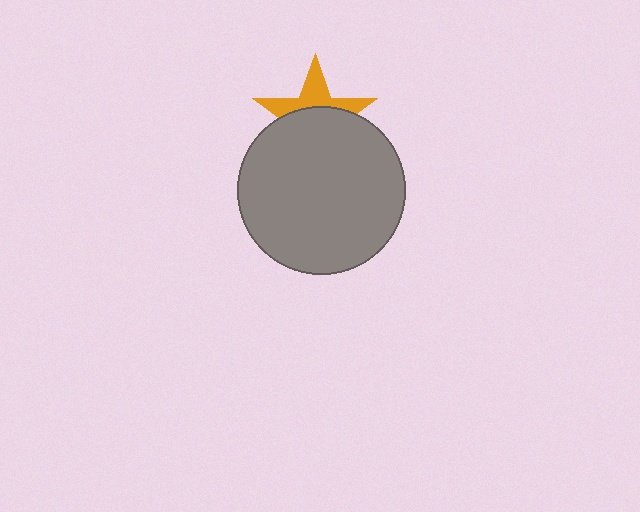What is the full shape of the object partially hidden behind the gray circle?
The partially hidden object is an orange star.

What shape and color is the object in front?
The object in front is a gray circle.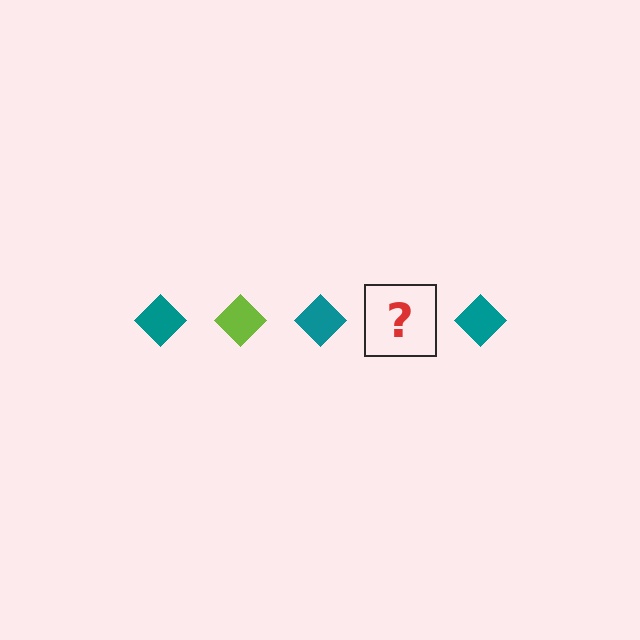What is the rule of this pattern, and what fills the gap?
The rule is that the pattern cycles through teal, lime diamonds. The gap should be filled with a lime diamond.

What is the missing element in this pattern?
The missing element is a lime diamond.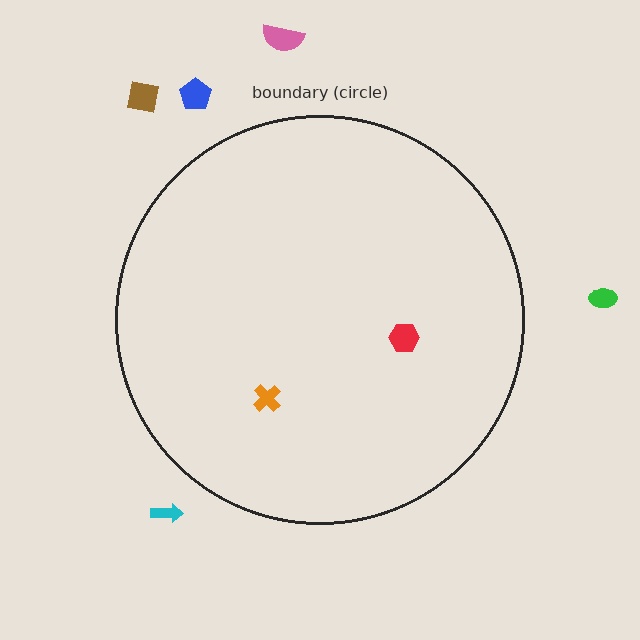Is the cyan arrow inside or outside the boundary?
Outside.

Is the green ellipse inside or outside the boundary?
Outside.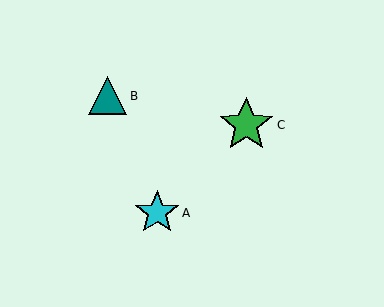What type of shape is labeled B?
Shape B is a teal triangle.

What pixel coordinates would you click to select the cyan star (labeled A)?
Click at (157, 213) to select the cyan star A.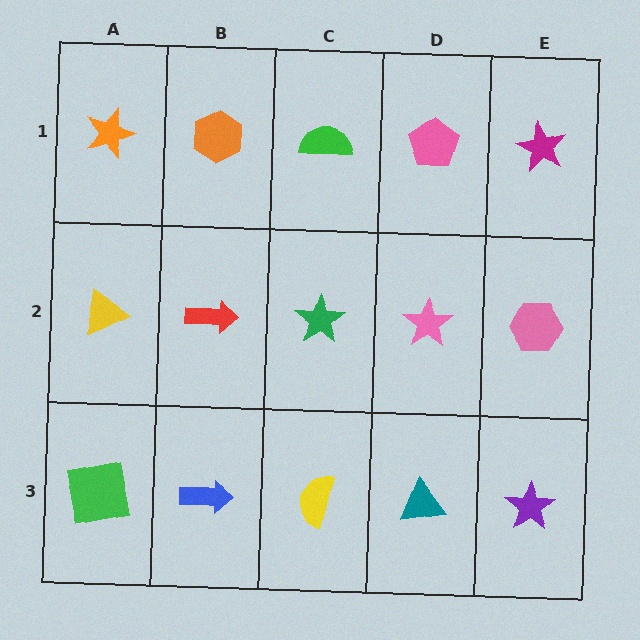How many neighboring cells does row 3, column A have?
2.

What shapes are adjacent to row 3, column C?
A green star (row 2, column C), a blue arrow (row 3, column B), a teal triangle (row 3, column D).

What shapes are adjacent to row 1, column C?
A green star (row 2, column C), an orange hexagon (row 1, column B), a pink pentagon (row 1, column D).